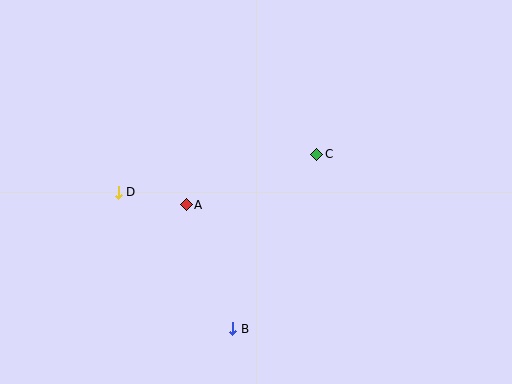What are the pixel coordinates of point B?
Point B is at (233, 329).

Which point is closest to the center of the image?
Point A at (186, 205) is closest to the center.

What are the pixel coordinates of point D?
Point D is at (118, 192).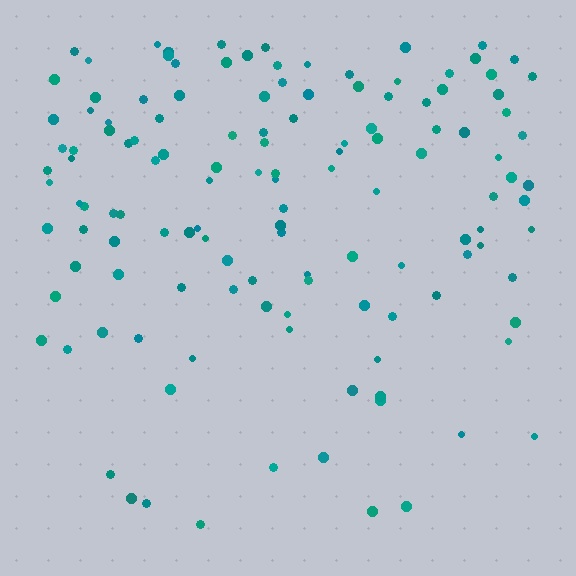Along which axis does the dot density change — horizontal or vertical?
Vertical.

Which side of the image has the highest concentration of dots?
The top.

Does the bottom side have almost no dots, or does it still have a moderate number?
Still a moderate number, just noticeably fewer than the top.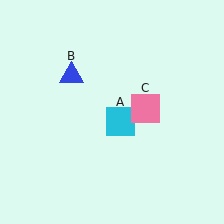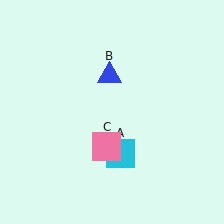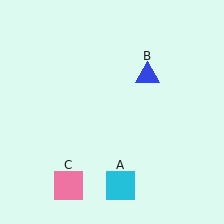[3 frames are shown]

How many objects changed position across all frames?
3 objects changed position: cyan square (object A), blue triangle (object B), pink square (object C).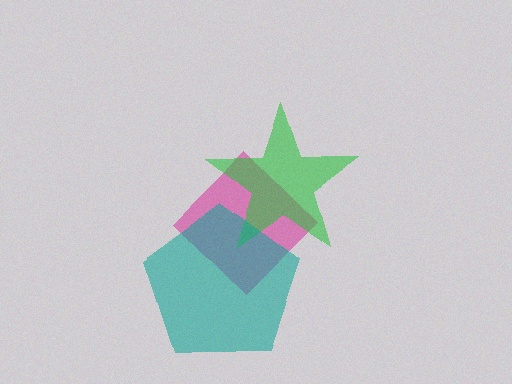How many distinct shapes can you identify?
There are 3 distinct shapes: a magenta diamond, a green star, a teal pentagon.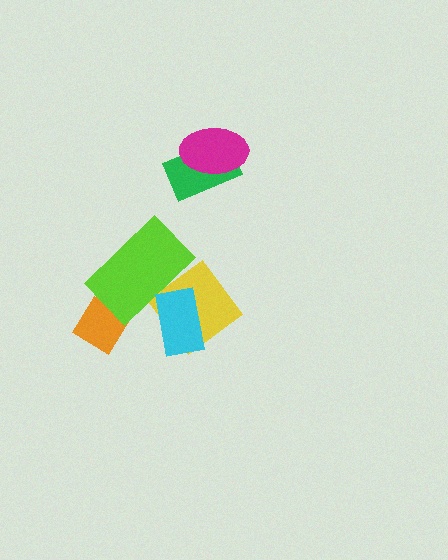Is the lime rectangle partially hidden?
Yes, it is partially covered by another shape.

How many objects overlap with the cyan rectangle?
2 objects overlap with the cyan rectangle.